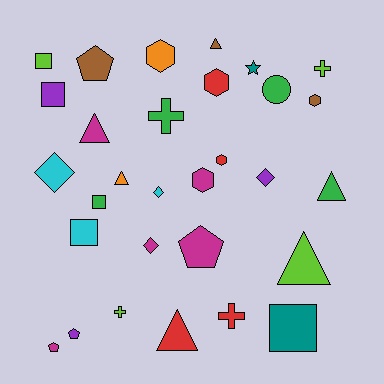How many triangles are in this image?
There are 6 triangles.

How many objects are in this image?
There are 30 objects.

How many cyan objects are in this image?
There are 3 cyan objects.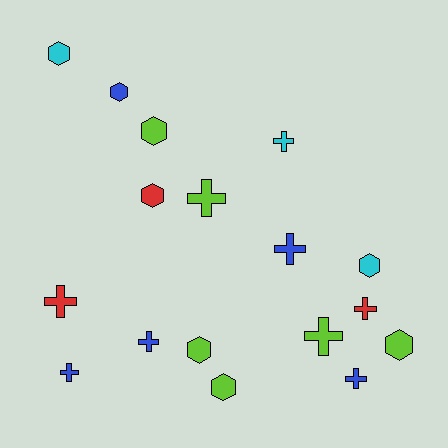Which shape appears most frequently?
Cross, with 9 objects.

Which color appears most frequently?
Lime, with 6 objects.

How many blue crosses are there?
There are 4 blue crosses.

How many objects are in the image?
There are 17 objects.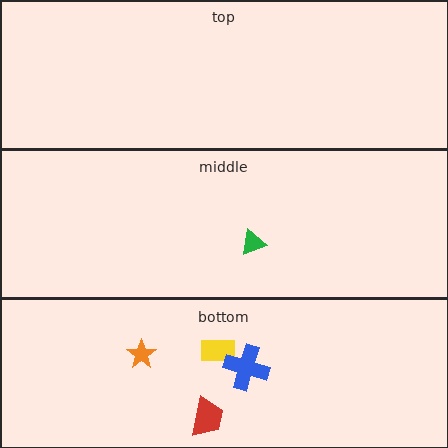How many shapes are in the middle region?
1.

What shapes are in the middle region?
The green triangle.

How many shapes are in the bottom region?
4.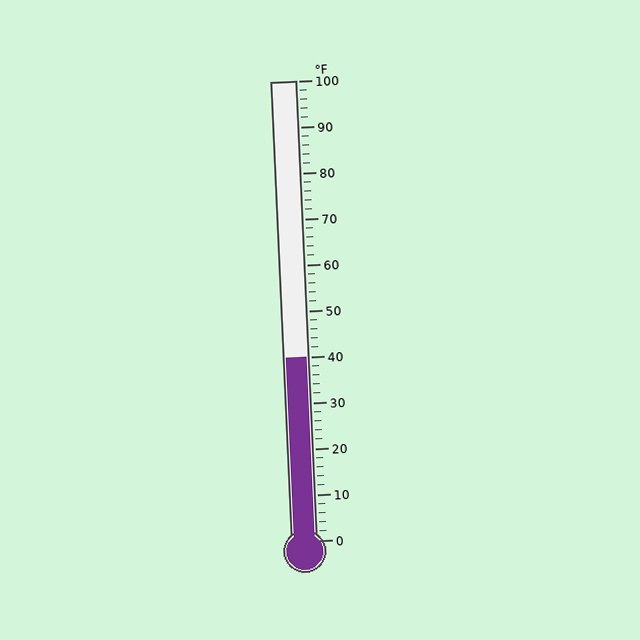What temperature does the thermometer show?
The thermometer shows approximately 40°F.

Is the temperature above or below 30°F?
The temperature is above 30°F.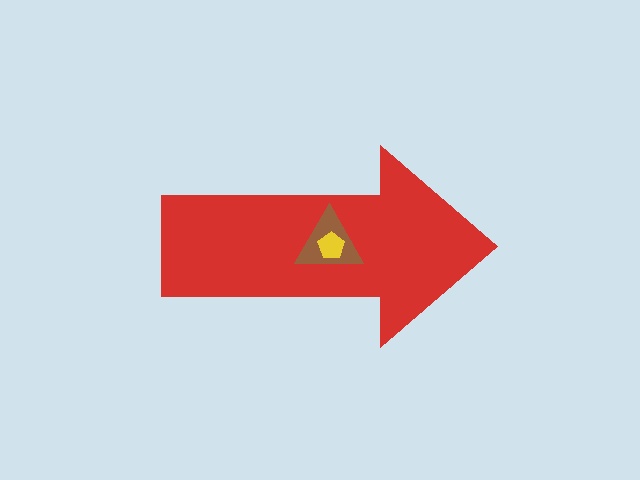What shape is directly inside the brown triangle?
The yellow pentagon.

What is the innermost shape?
The yellow pentagon.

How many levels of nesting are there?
3.